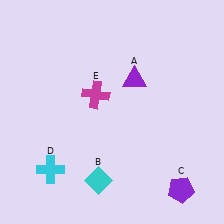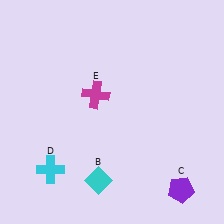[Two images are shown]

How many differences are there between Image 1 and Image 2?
There is 1 difference between the two images.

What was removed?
The purple triangle (A) was removed in Image 2.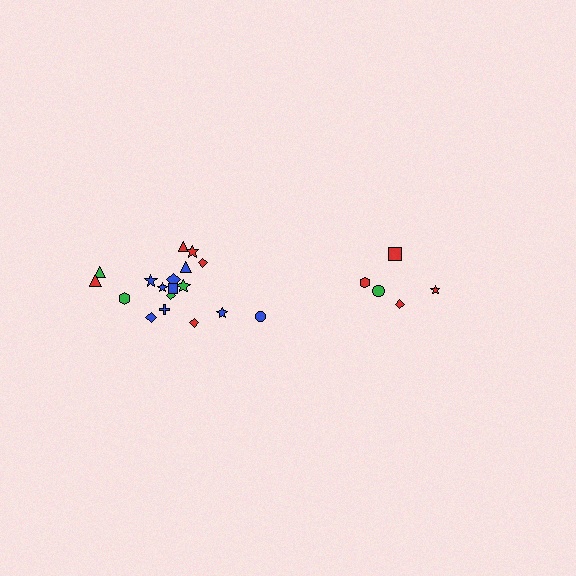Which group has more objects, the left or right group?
The left group.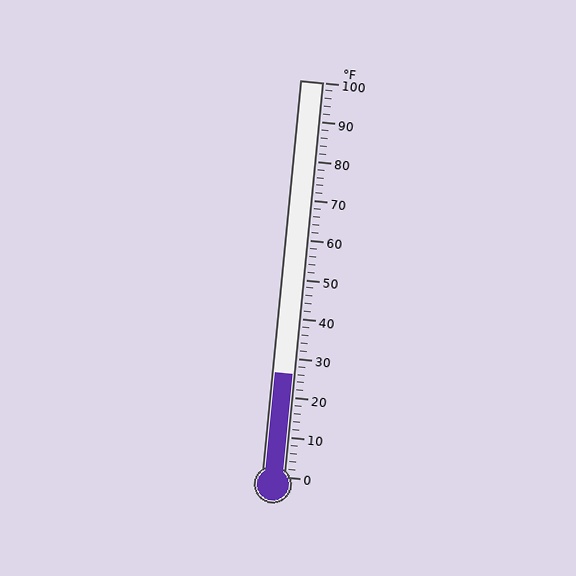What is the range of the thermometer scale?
The thermometer scale ranges from 0°F to 100°F.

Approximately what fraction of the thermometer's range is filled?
The thermometer is filled to approximately 25% of its range.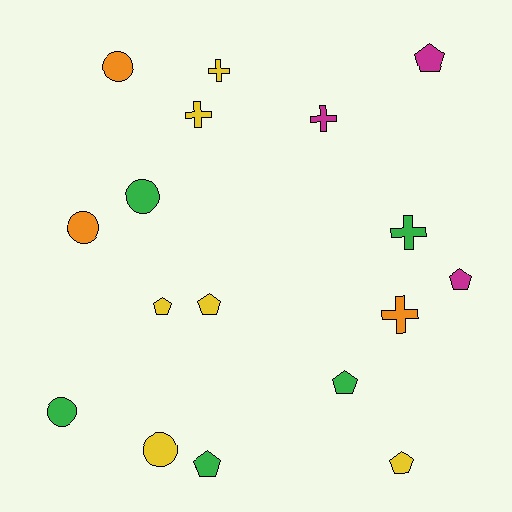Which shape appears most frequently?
Pentagon, with 7 objects.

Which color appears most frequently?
Yellow, with 6 objects.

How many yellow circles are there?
There is 1 yellow circle.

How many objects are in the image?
There are 17 objects.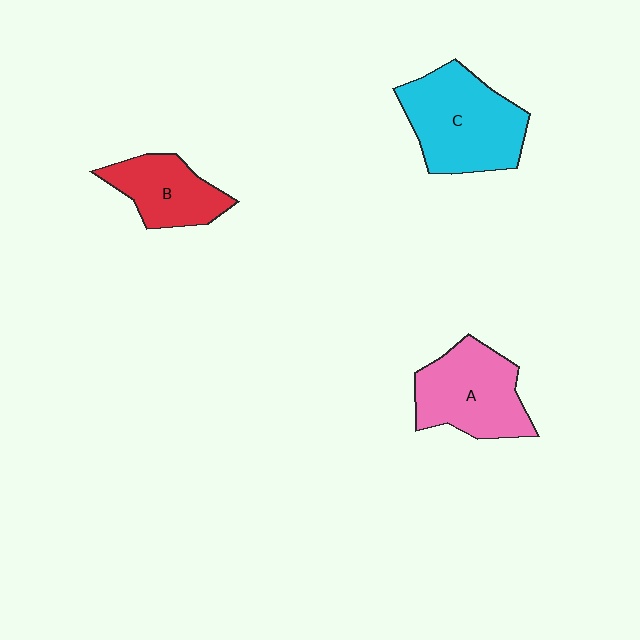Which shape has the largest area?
Shape C (cyan).